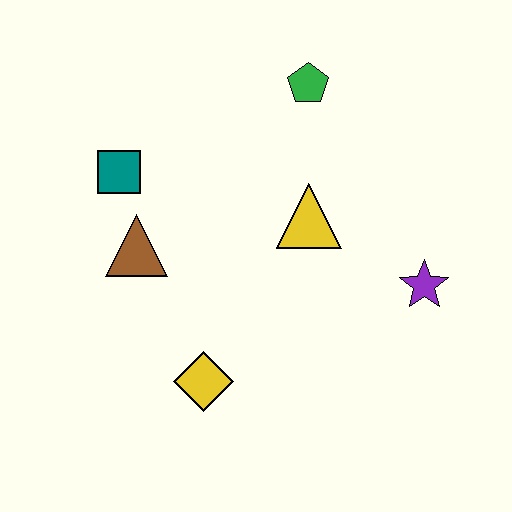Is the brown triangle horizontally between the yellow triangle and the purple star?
No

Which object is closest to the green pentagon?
The yellow triangle is closest to the green pentagon.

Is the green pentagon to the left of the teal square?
No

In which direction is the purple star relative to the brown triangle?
The purple star is to the right of the brown triangle.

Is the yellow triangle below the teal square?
Yes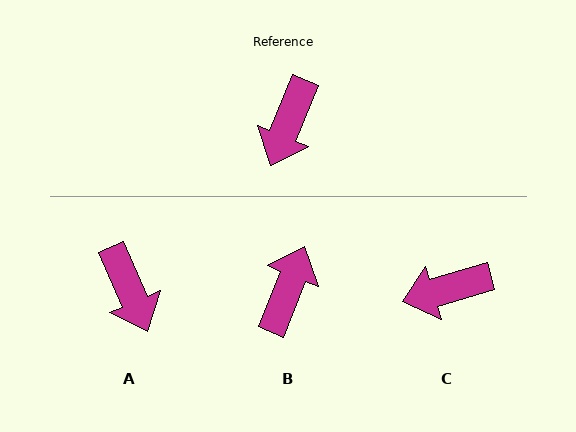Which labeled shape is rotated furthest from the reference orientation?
B, about 180 degrees away.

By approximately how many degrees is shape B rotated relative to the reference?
Approximately 180 degrees clockwise.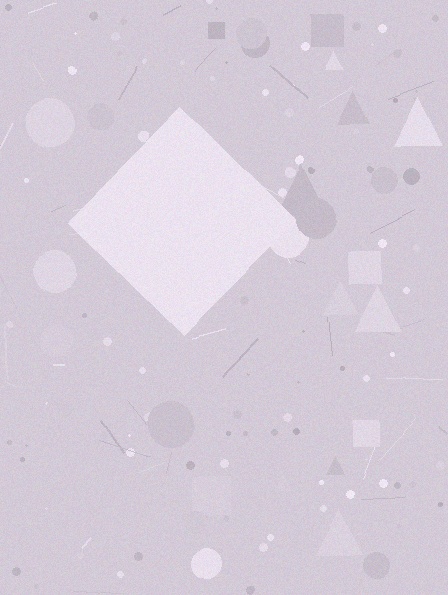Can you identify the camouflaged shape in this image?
The camouflaged shape is a diamond.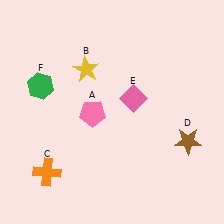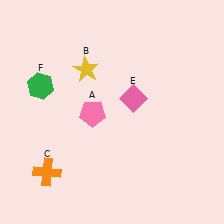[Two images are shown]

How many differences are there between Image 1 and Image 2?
There is 1 difference between the two images.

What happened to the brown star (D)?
The brown star (D) was removed in Image 2. It was in the bottom-right area of Image 1.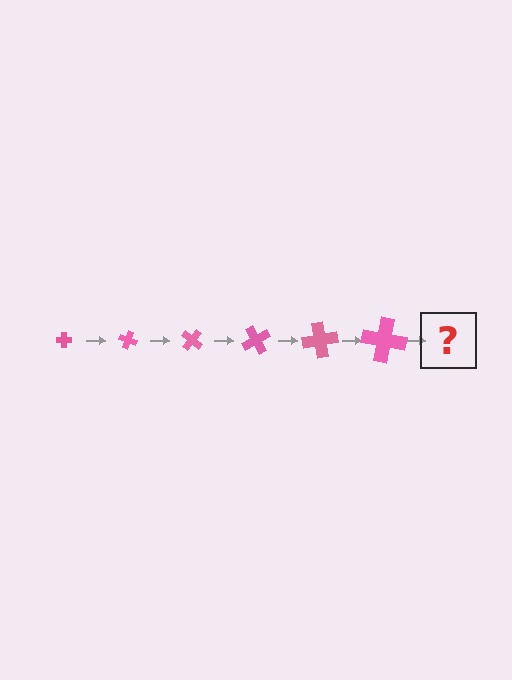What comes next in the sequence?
The next element should be a cross, larger than the previous one and rotated 120 degrees from the start.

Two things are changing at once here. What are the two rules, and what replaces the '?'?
The two rules are that the cross grows larger each step and it rotates 20 degrees each step. The '?' should be a cross, larger than the previous one and rotated 120 degrees from the start.